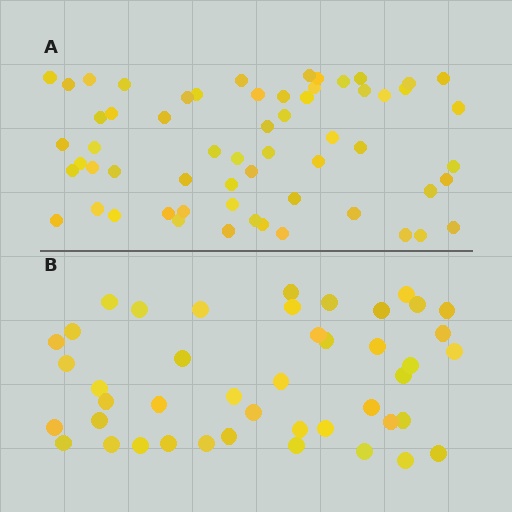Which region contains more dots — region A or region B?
Region A (the top region) has more dots.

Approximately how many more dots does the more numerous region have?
Region A has approximately 15 more dots than region B.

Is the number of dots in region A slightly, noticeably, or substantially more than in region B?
Region A has noticeably more, but not dramatically so. The ratio is roughly 1.4 to 1.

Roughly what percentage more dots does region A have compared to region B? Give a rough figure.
About 35% more.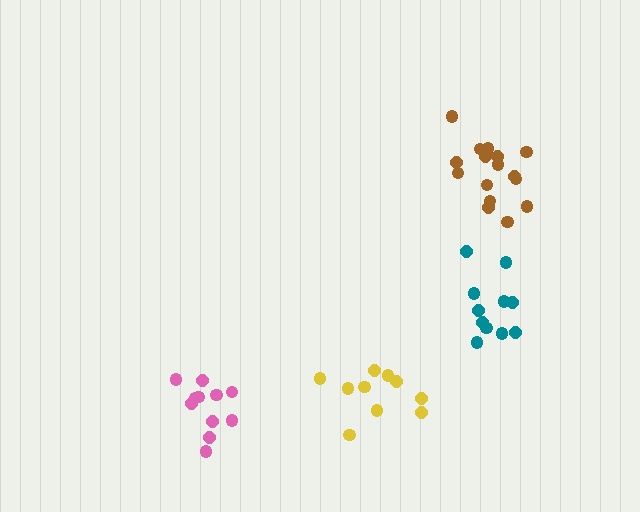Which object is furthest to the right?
The brown cluster is rightmost.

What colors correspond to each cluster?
The clusters are colored: teal, brown, pink, yellow.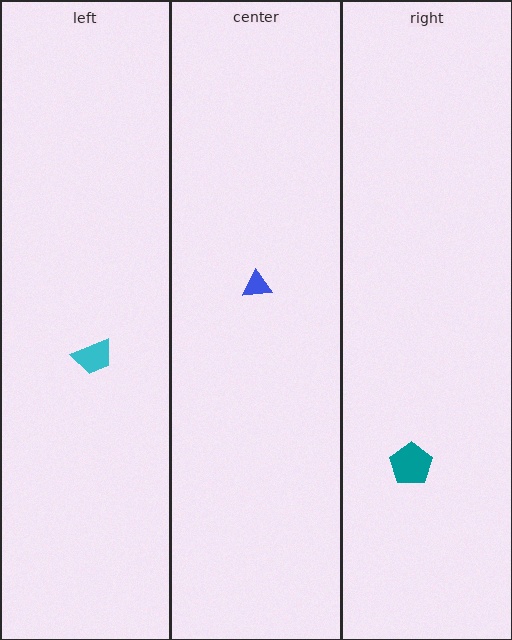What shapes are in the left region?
The cyan trapezoid.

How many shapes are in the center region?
1.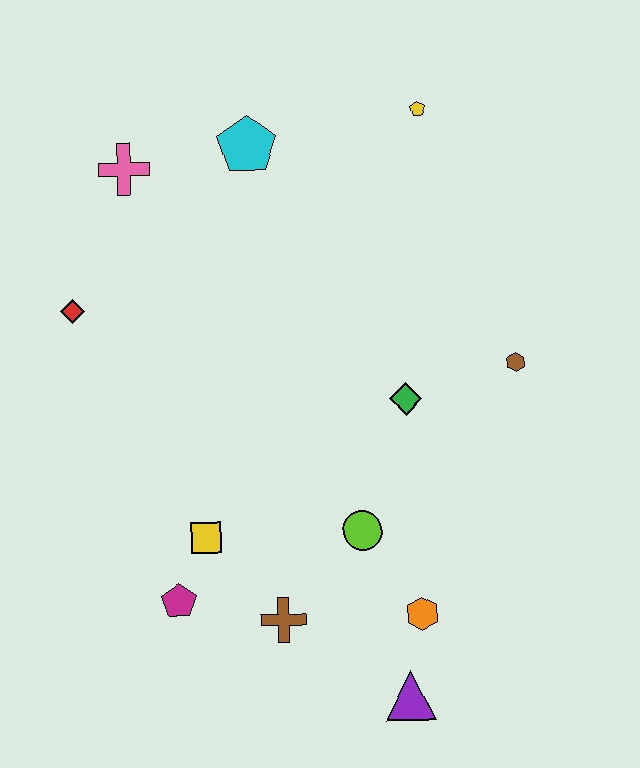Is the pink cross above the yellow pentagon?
No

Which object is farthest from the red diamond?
The purple triangle is farthest from the red diamond.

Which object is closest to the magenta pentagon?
The yellow square is closest to the magenta pentagon.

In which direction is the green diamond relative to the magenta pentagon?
The green diamond is to the right of the magenta pentagon.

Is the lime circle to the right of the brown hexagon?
No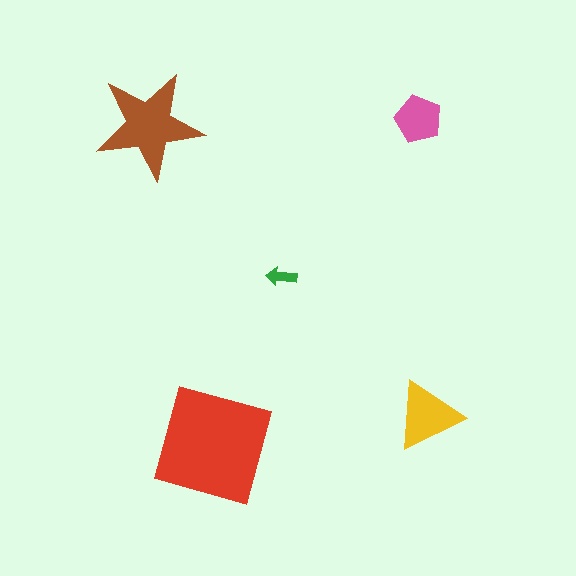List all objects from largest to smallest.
The red square, the brown star, the yellow triangle, the pink pentagon, the green arrow.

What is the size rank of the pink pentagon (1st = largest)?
4th.